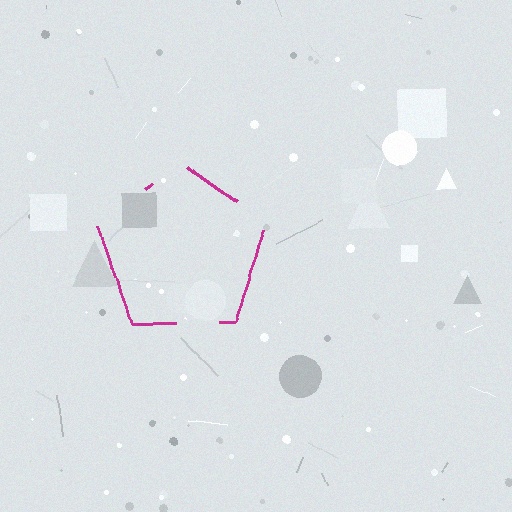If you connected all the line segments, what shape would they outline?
They would outline a pentagon.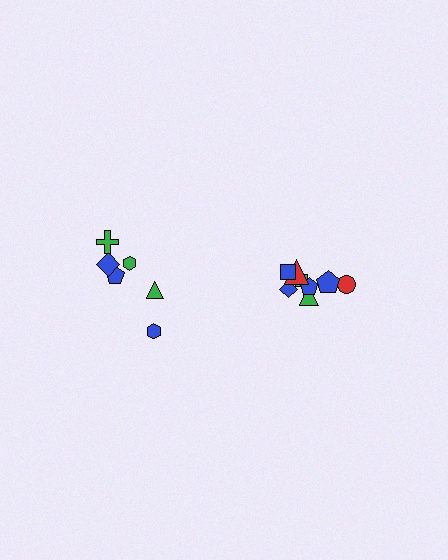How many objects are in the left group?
There are 6 objects.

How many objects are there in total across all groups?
There are 14 objects.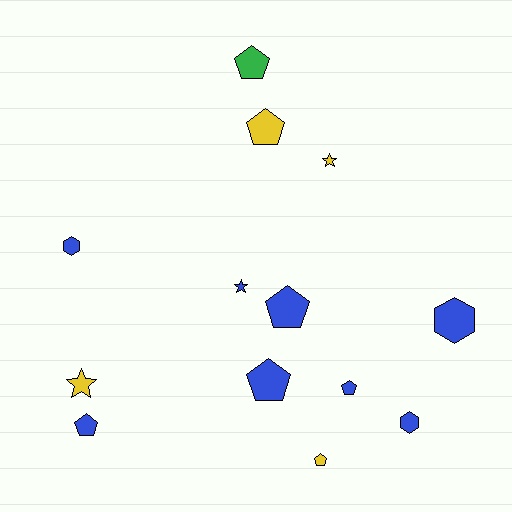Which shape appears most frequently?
Pentagon, with 7 objects.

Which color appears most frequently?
Blue, with 8 objects.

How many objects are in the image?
There are 13 objects.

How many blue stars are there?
There is 1 blue star.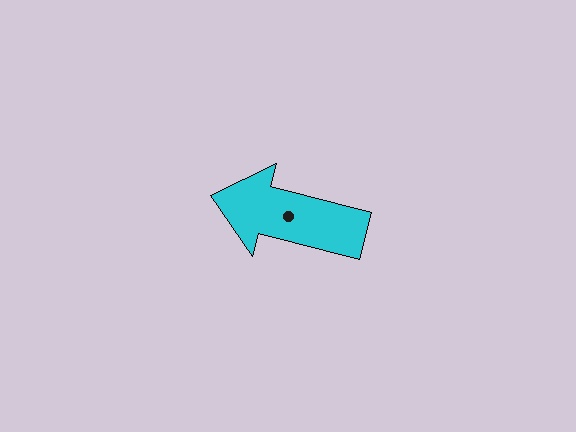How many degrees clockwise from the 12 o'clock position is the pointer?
Approximately 284 degrees.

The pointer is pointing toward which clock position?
Roughly 9 o'clock.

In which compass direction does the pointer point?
West.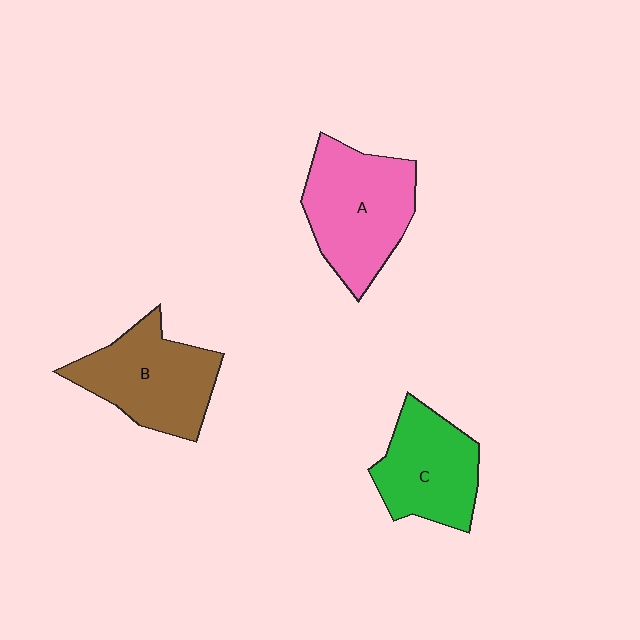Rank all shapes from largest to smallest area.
From largest to smallest: A (pink), B (brown), C (green).